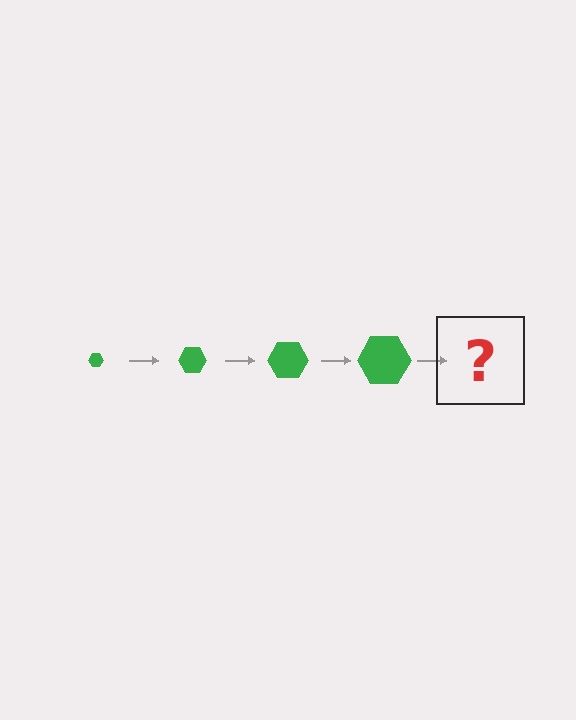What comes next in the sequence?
The next element should be a green hexagon, larger than the previous one.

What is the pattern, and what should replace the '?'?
The pattern is that the hexagon gets progressively larger each step. The '?' should be a green hexagon, larger than the previous one.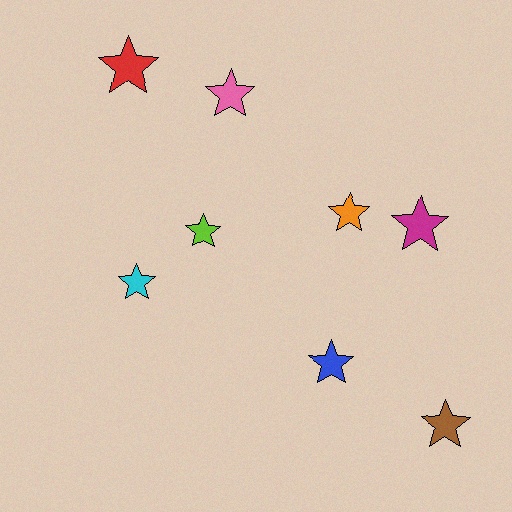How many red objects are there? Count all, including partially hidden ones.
There is 1 red object.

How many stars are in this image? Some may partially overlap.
There are 8 stars.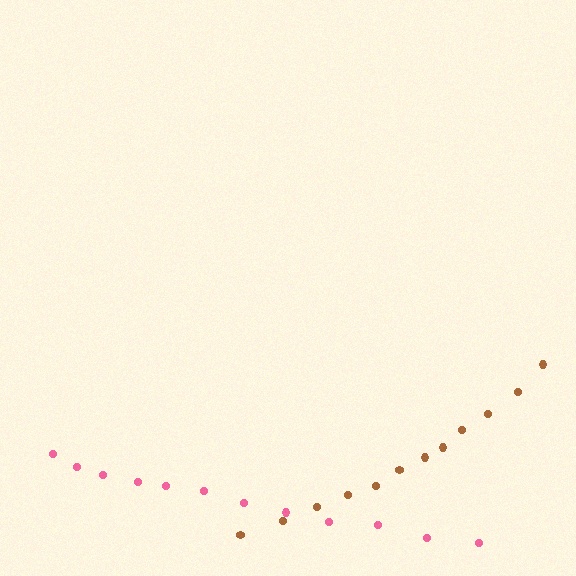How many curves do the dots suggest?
There are 2 distinct paths.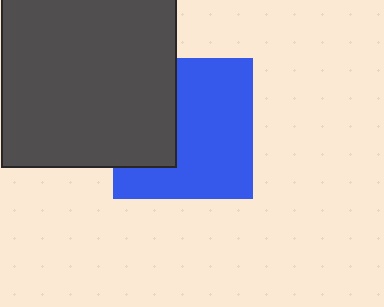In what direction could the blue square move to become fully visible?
The blue square could move right. That would shift it out from behind the dark gray square entirely.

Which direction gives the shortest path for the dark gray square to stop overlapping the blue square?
Moving left gives the shortest separation.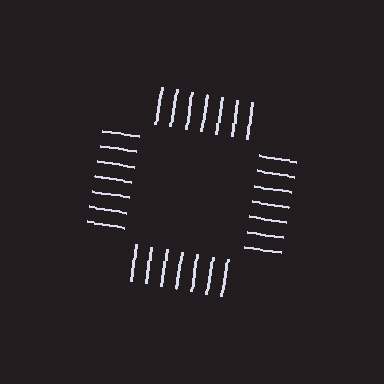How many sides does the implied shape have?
4 sides — the line-ends trace a square.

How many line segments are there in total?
28 — 7 along each of the 4 edges.